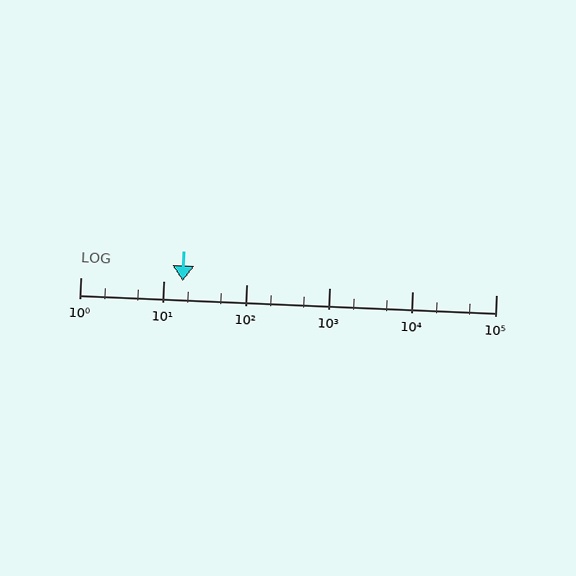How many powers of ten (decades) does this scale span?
The scale spans 5 decades, from 1 to 100000.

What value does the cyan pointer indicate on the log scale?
The pointer indicates approximately 17.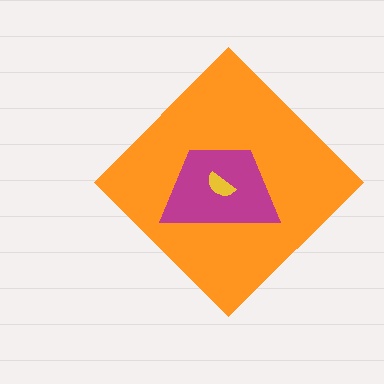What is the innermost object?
The yellow semicircle.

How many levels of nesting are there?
3.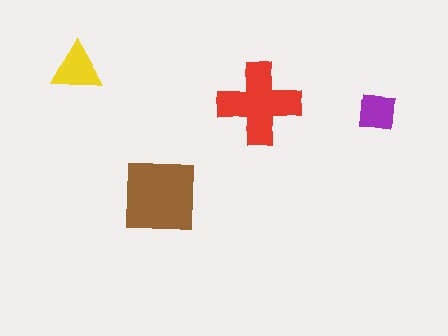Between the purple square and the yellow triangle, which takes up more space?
The yellow triangle.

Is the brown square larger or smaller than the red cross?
Larger.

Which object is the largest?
The brown square.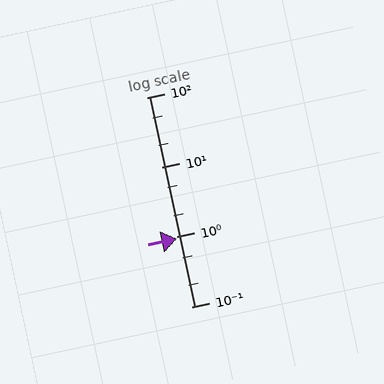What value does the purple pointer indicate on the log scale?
The pointer indicates approximately 0.95.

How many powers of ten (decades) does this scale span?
The scale spans 3 decades, from 0.1 to 100.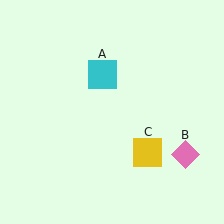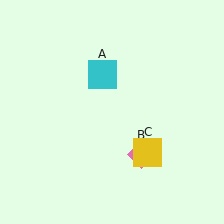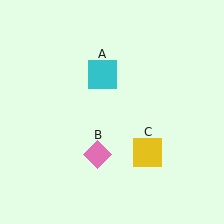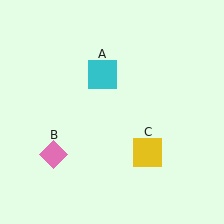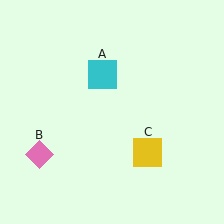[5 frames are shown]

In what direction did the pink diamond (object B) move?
The pink diamond (object B) moved left.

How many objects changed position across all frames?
1 object changed position: pink diamond (object B).